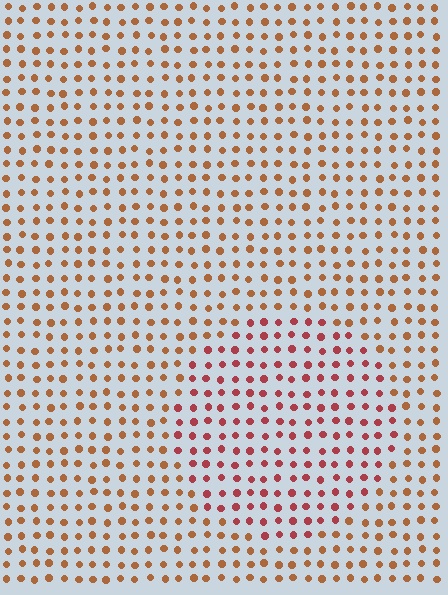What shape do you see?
I see a circle.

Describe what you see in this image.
The image is filled with small brown elements in a uniform arrangement. A circle-shaped region is visible where the elements are tinted to a slightly different hue, forming a subtle color boundary.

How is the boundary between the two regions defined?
The boundary is defined purely by a slight shift in hue (about 31 degrees). Spacing, size, and orientation are identical on both sides.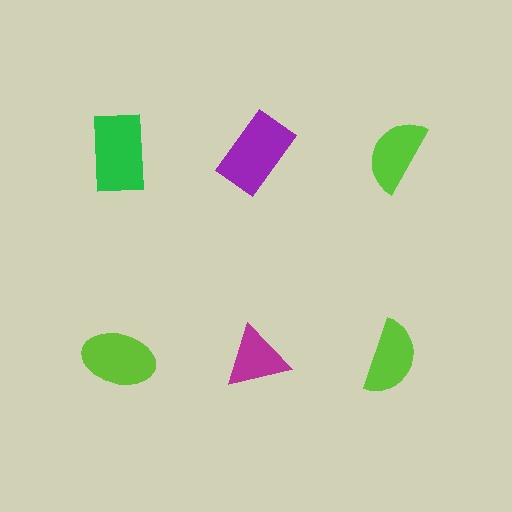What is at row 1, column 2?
A purple rectangle.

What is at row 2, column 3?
A lime semicircle.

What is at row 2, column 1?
A lime ellipse.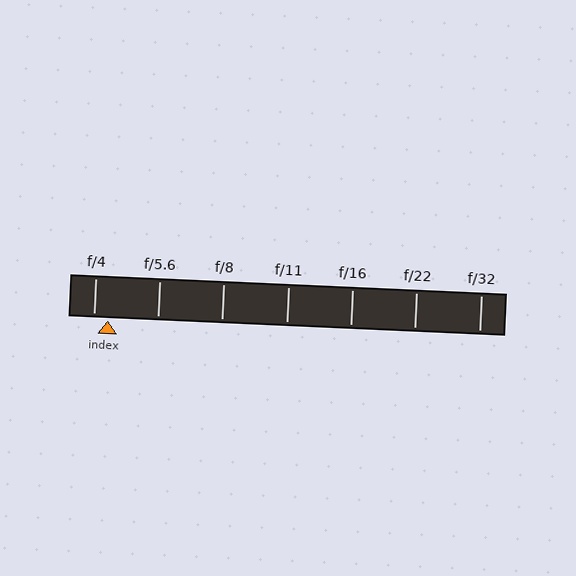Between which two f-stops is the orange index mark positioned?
The index mark is between f/4 and f/5.6.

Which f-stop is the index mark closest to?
The index mark is closest to f/4.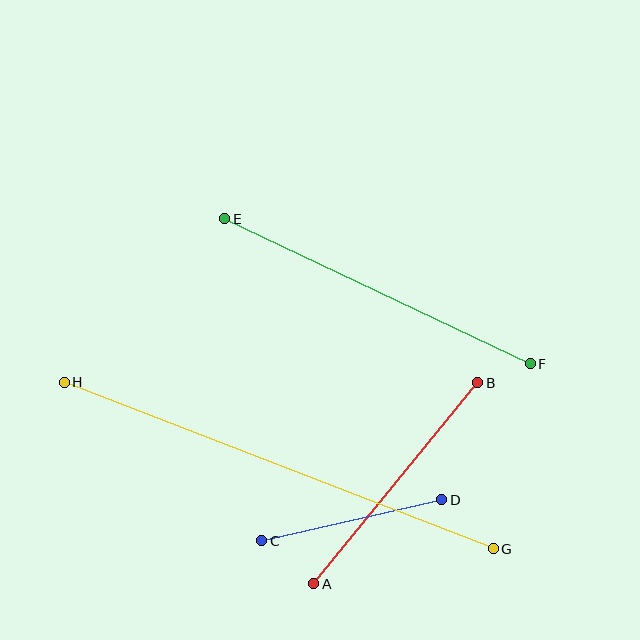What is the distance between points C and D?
The distance is approximately 185 pixels.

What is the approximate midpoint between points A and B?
The midpoint is at approximately (396, 483) pixels.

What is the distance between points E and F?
The distance is approximately 338 pixels.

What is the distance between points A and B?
The distance is approximately 260 pixels.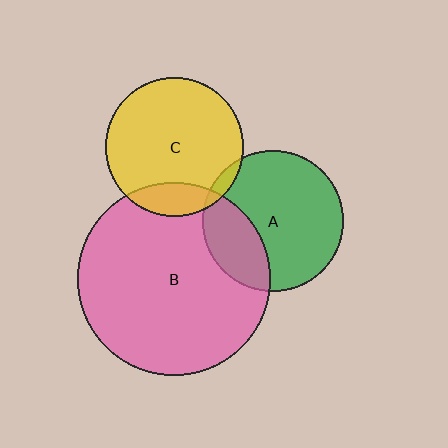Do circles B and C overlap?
Yes.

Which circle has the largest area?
Circle B (pink).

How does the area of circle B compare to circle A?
Approximately 1.9 times.